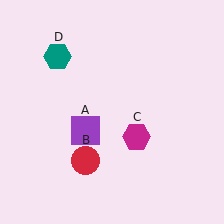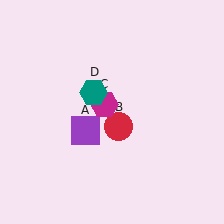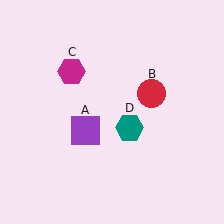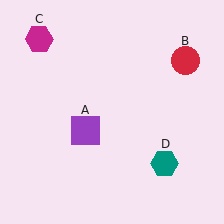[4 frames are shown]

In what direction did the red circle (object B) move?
The red circle (object B) moved up and to the right.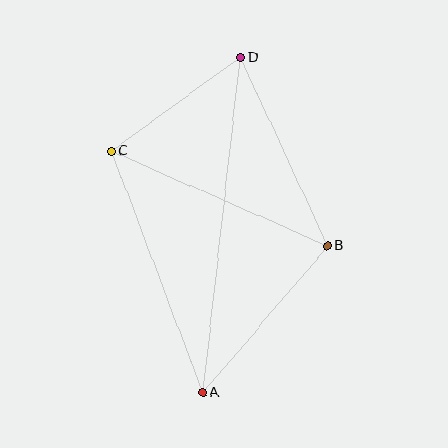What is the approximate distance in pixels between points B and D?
The distance between B and D is approximately 208 pixels.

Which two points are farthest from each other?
Points A and D are farthest from each other.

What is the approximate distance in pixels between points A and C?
The distance between A and C is approximately 258 pixels.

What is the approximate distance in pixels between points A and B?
The distance between A and B is approximately 193 pixels.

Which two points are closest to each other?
Points C and D are closest to each other.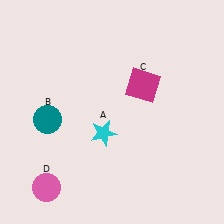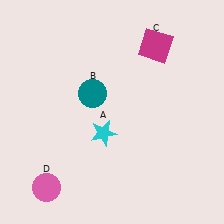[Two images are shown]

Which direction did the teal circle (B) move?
The teal circle (B) moved right.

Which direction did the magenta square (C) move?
The magenta square (C) moved up.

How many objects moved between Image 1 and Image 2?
2 objects moved between the two images.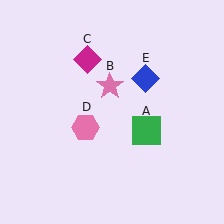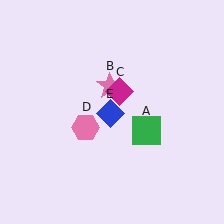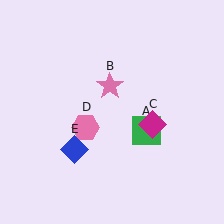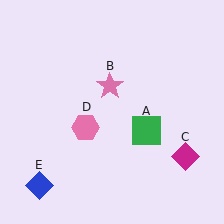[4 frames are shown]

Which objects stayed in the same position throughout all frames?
Green square (object A) and pink star (object B) and pink hexagon (object D) remained stationary.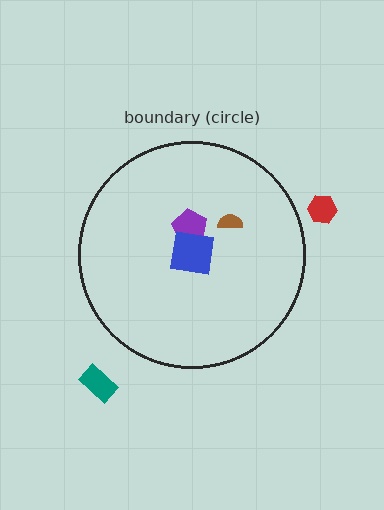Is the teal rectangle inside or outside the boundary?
Outside.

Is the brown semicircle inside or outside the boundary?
Inside.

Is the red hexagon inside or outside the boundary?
Outside.